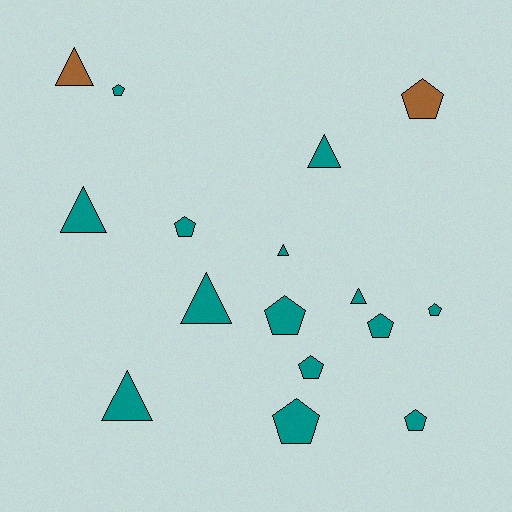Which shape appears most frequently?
Pentagon, with 9 objects.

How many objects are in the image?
There are 16 objects.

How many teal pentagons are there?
There are 8 teal pentagons.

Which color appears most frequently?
Teal, with 14 objects.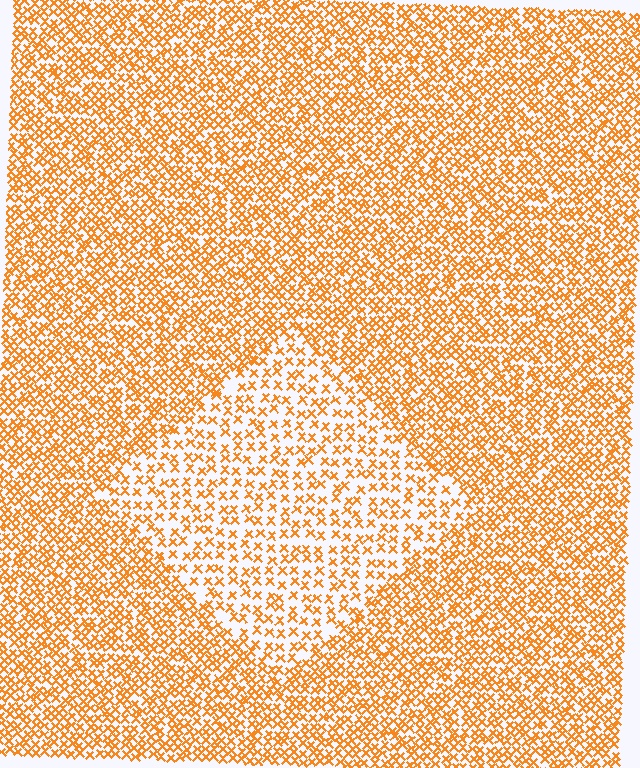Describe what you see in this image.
The image contains small orange elements arranged at two different densities. A diamond-shaped region is visible where the elements are less densely packed than the surrounding area.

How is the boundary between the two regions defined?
The boundary is defined by a change in element density (approximately 1.9x ratio). All elements are the same color, size, and shape.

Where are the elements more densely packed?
The elements are more densely packed outside the diamond boundary.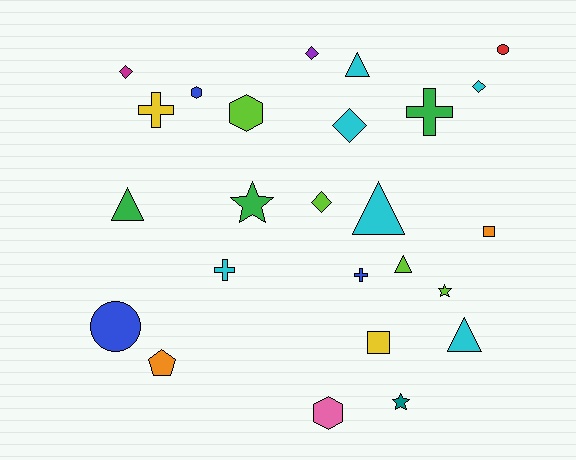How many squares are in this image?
There are 2 squares.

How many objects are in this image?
There are 25 objects.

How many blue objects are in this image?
There are 3 blue objects.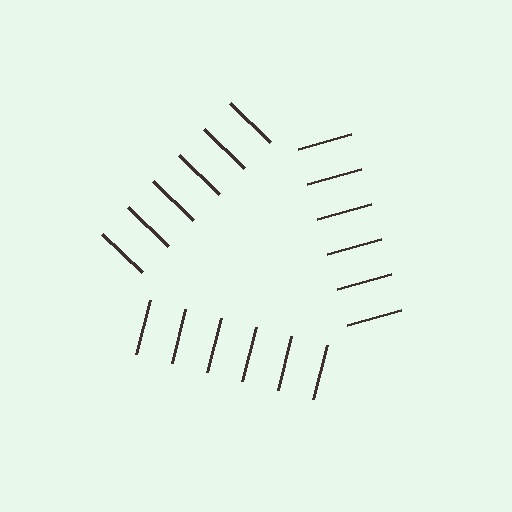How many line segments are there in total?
18 — 6 along each of the 3 edges.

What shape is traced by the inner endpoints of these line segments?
An illusory triangle — the line segments terminate on its edges but no continuous stroke is drawn.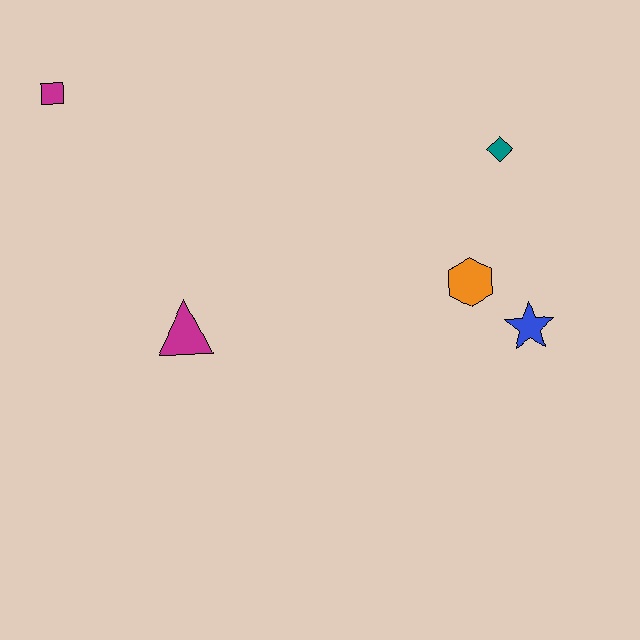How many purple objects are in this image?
There are no purple objects.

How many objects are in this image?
There are 5 objects.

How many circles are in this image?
There are no circles.